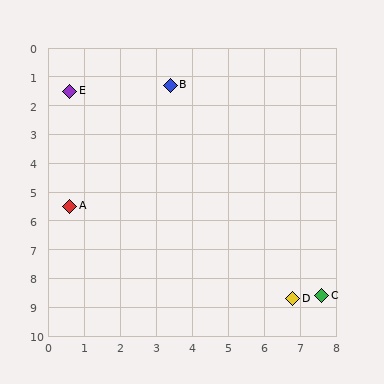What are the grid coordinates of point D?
Point D is at approximately (6.8, 8.7).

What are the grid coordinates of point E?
Point E is at approximately (0.6, 1.5).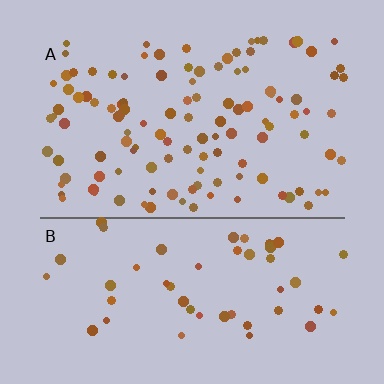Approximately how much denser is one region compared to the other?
Approximately 2.3× — region A over region B.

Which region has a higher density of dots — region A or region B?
A (the top).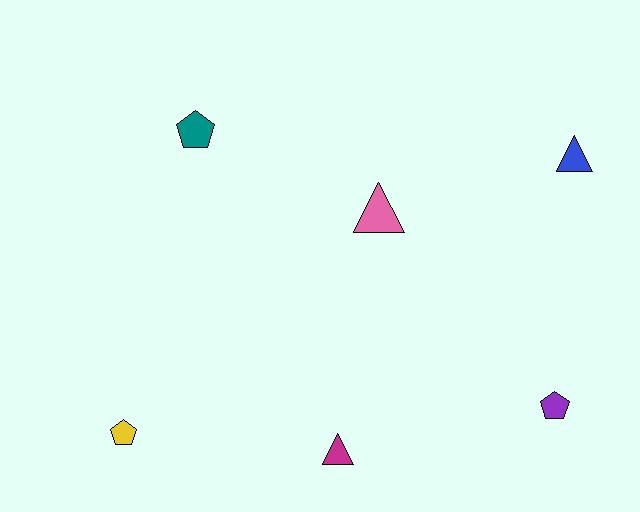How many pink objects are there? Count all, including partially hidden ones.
There is 1 pink object.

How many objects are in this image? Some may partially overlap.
There are 6 objects.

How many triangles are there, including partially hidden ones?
There are 3 triangles.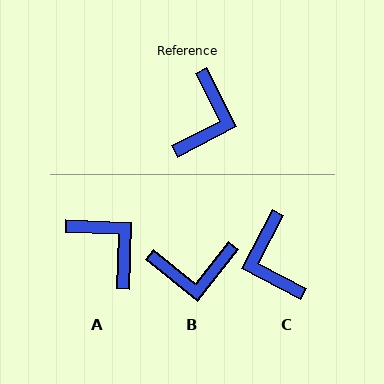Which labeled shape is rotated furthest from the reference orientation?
C, about 145 degrees away.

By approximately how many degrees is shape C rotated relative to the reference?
Approximately 145 degrees clockwise.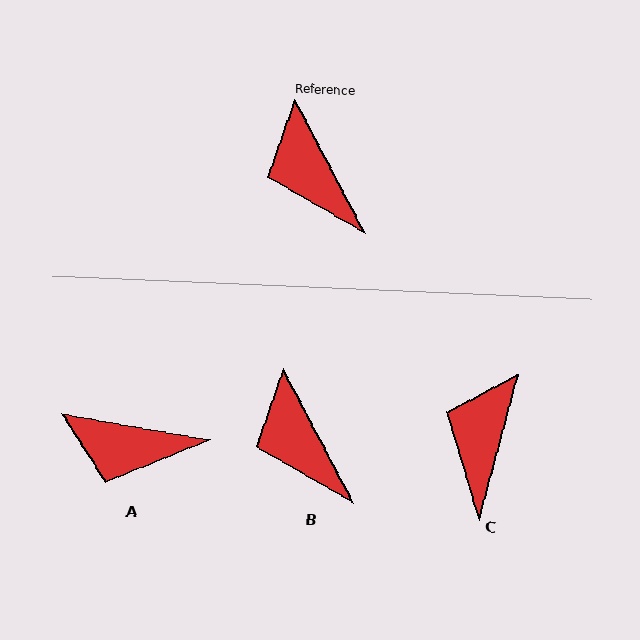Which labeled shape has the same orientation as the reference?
B.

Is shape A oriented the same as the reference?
No, it is off by about 52 degrees.